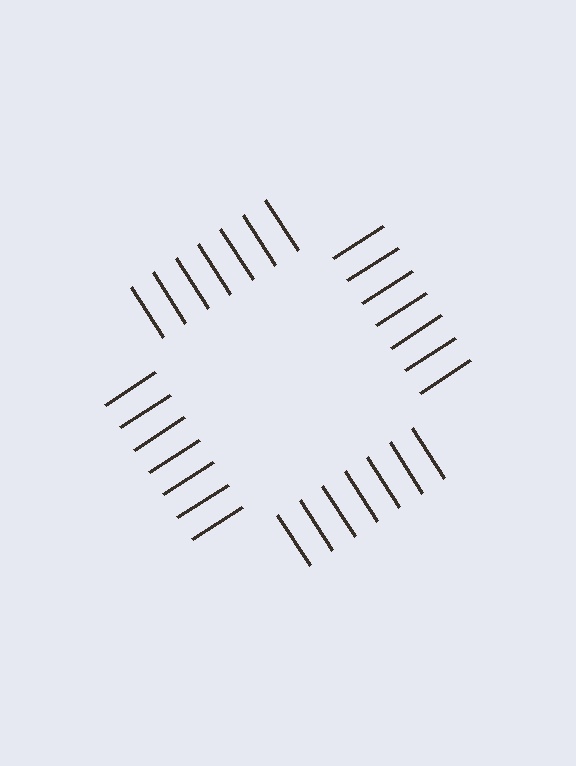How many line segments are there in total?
28 — 7 along each of the 4 edges.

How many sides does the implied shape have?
4 sides — the line-ends trace a square.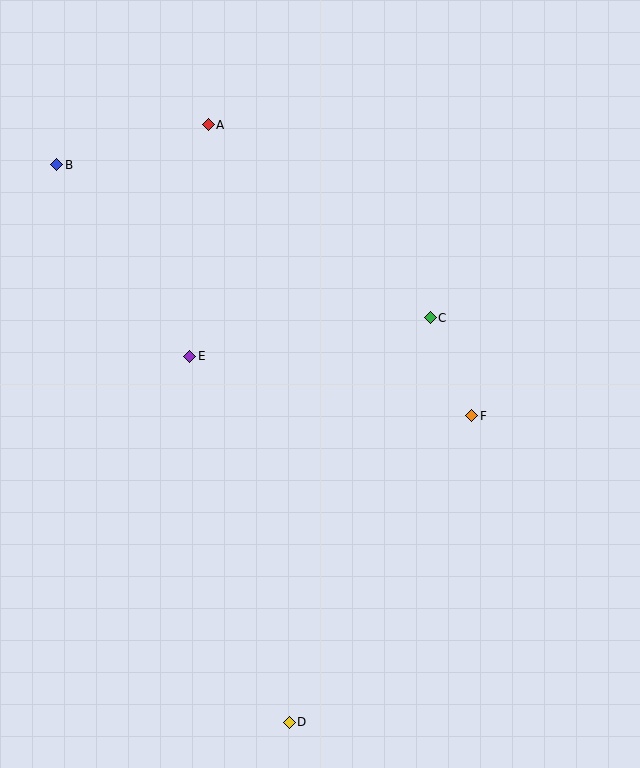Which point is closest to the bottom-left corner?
Point D is closest to the bottom-left corner.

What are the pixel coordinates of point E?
Point E is at (190, 356).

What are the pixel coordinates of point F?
Point F is at (472, 416).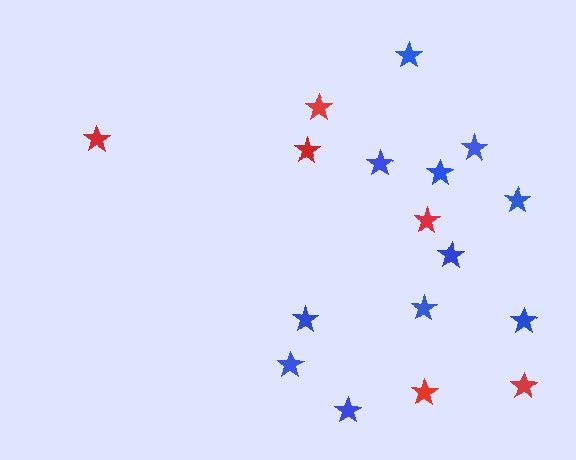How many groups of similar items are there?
There are 2 groups: one group of blue stars (11) and one group of red stars (6).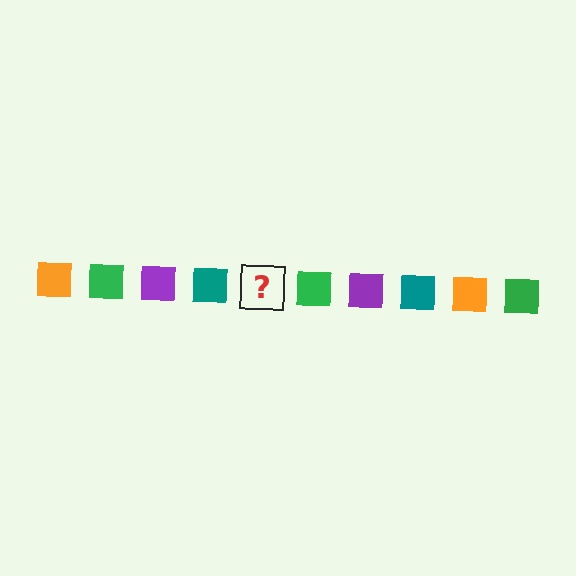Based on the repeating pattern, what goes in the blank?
The blank should be an orange square.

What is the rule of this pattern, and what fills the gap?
The rule is that the pattern cycles through orange, green, purple, teal squares. The gap should be filled with an orange square.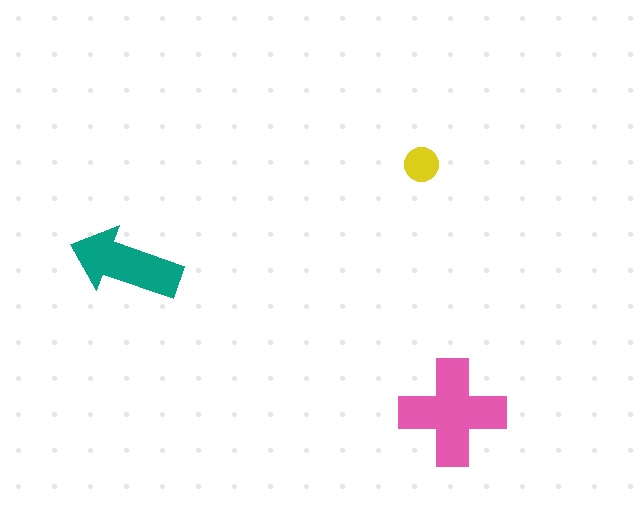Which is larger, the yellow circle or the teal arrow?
The teal arrow.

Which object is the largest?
The pink cross.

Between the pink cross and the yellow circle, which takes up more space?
The pink cross.